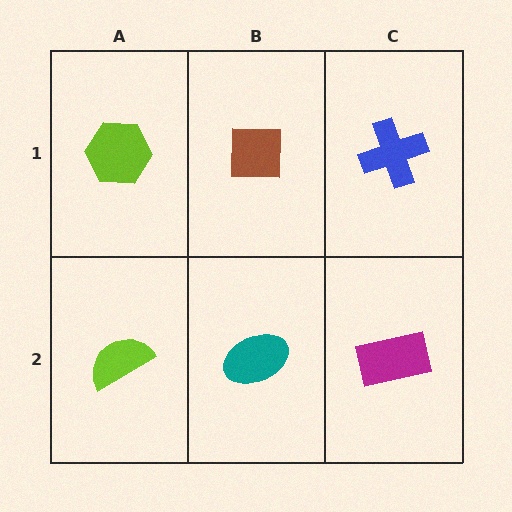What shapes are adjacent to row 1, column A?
A lime semicircle (row 2, column A), a brown square (row 1, column B).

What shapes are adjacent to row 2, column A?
A lime hexagon (row 1, column A), a teal ellipse (row 2, column B).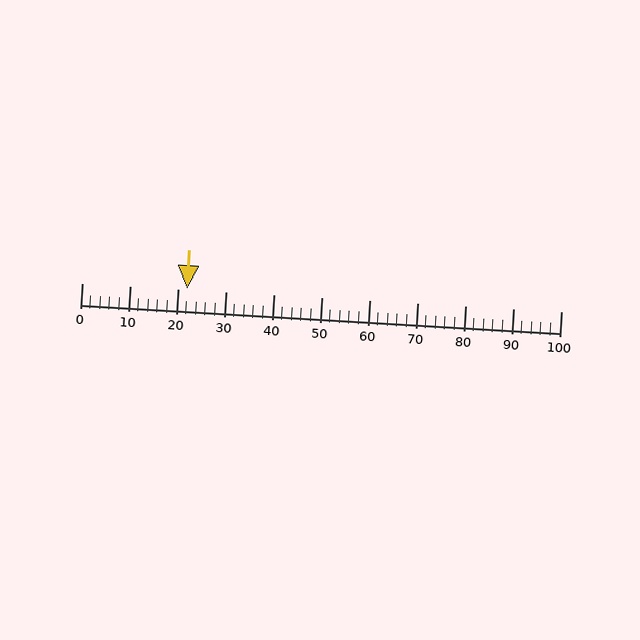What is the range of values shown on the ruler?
The ruler shows values from 0 to 100.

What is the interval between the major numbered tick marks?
The major tick marks are spaced 10 units apart.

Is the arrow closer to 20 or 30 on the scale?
The arrow is closer to 20.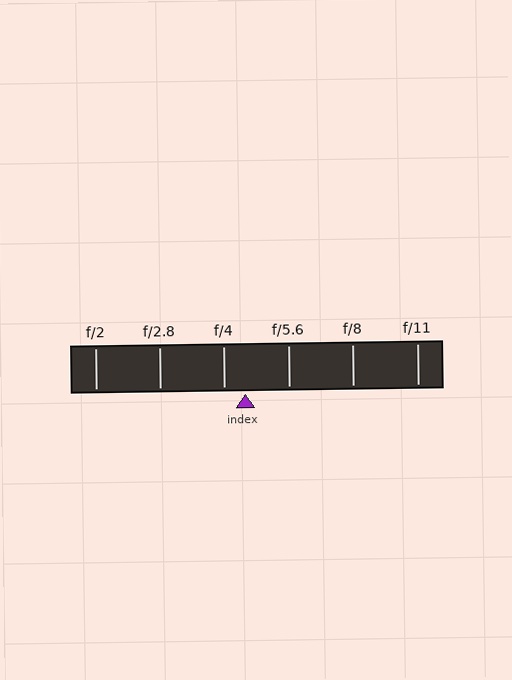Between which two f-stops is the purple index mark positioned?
The index mark is between f/4 and f/5.6.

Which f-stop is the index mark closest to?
The index mark is closest to f/4.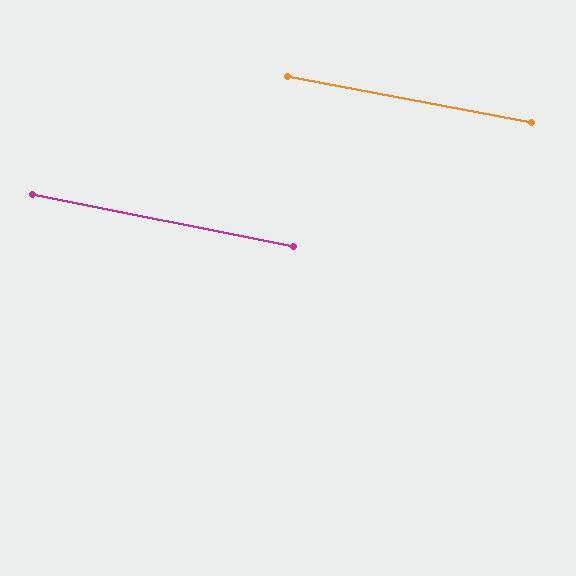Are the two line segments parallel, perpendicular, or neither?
Parallel — their directions differ by only 0.5°.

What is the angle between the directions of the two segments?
Approximately 1 degree.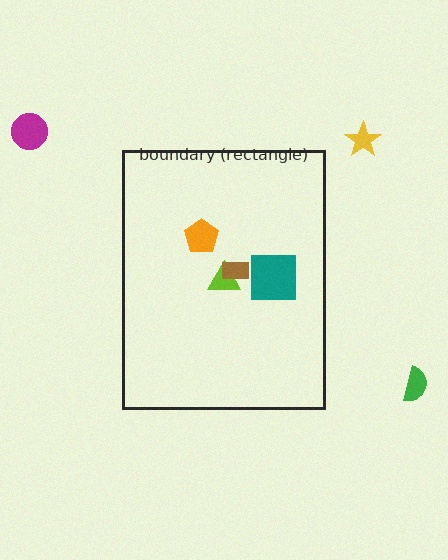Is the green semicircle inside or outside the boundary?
Outside.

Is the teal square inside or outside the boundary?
Inside.